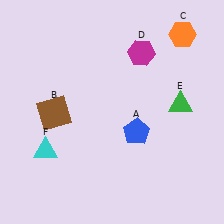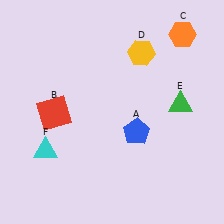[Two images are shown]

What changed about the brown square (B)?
In Image 1, B is brown. In Image 2, it changed to red.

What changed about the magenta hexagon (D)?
In Image 1, D is magenta. In Image 2, it changed to yellow.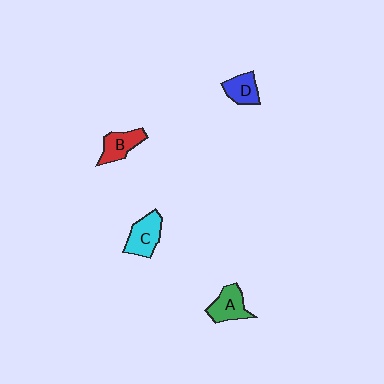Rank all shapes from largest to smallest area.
From largest to smallest: C (cyan), A (green), B (red), D (blue).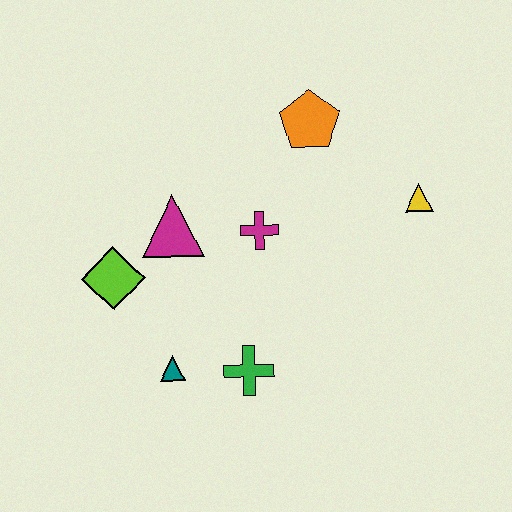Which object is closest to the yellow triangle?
The orange pentagon is closest to the yellow triangle.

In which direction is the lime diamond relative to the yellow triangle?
The lime diamond is to the left of the yellow triangle.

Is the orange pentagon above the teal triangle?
Yes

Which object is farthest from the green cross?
The orange pentagon is farthest from the green cross.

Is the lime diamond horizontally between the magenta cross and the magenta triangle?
No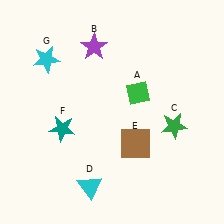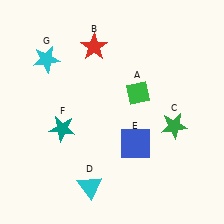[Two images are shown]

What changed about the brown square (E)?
In Image 1, E is brown. In Image 2, it changed to blue.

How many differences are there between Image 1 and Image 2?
There are 2 differences between the two images.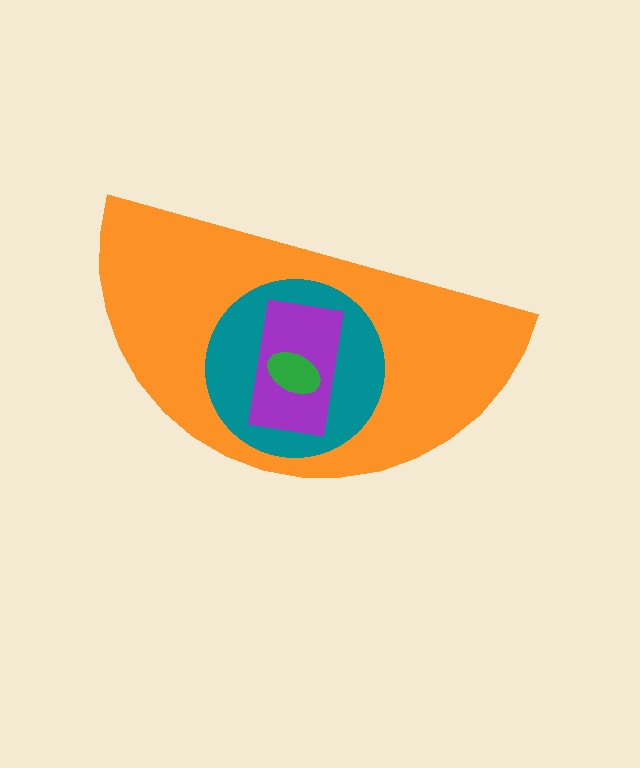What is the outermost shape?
The orange semicircle.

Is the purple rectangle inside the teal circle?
Yes.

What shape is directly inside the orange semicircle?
The teal circle.